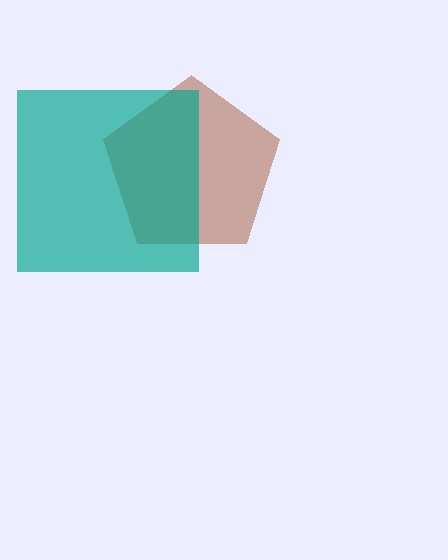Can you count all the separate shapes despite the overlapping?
Yes, there are 2 separate shapes.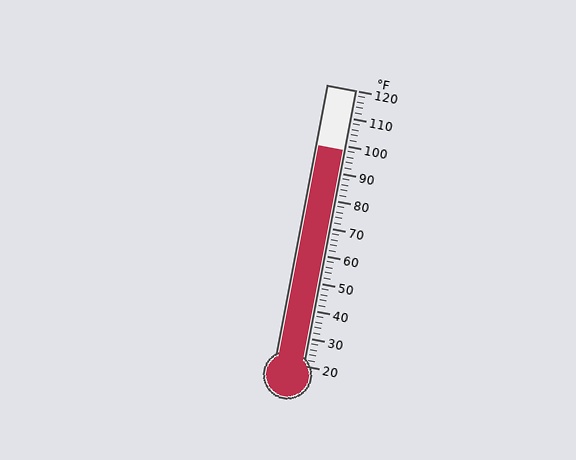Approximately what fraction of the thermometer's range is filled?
The thermometer is filled to approximately 80% of its range.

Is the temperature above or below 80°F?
The temperature is above 80°F.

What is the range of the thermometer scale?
The thermometer scale ranges from 20°F to 120°F.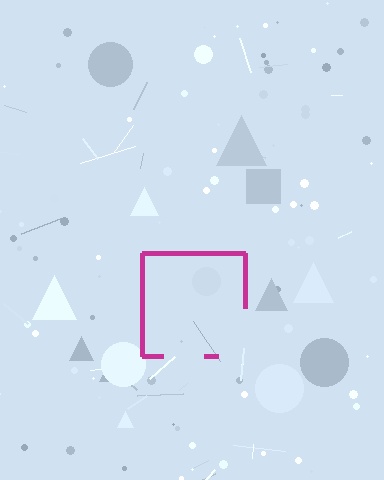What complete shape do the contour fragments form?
The contour fragments form a square.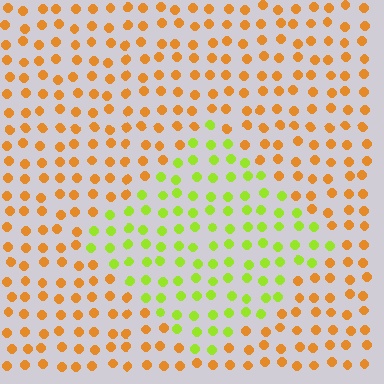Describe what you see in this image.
The image is filled with small orange elements in a uniform arrangement. A diamond-shaped region is visible where the elements are tinted to a slightly different hue, forming a subtle color boundary.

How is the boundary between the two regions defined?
The boundary is defined purely by a slight shift in hue (about 54 degrees). Spacing, size, and orientation are identical on both sides.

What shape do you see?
I see a diamond.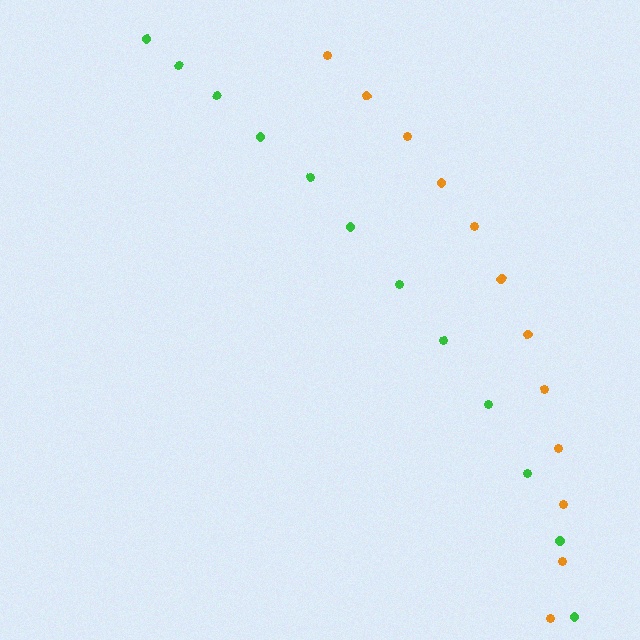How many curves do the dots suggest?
There are 2 distinct paths.